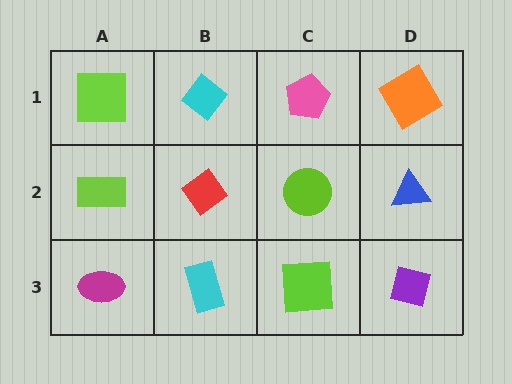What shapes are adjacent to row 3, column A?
A lime rectangle (row 2, column A), a cyan rectangle (row 3, column B).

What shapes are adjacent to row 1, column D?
A blue triangle (row 2, column D), a pink pentagon (row 1, column C).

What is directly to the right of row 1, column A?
A cyan diamond.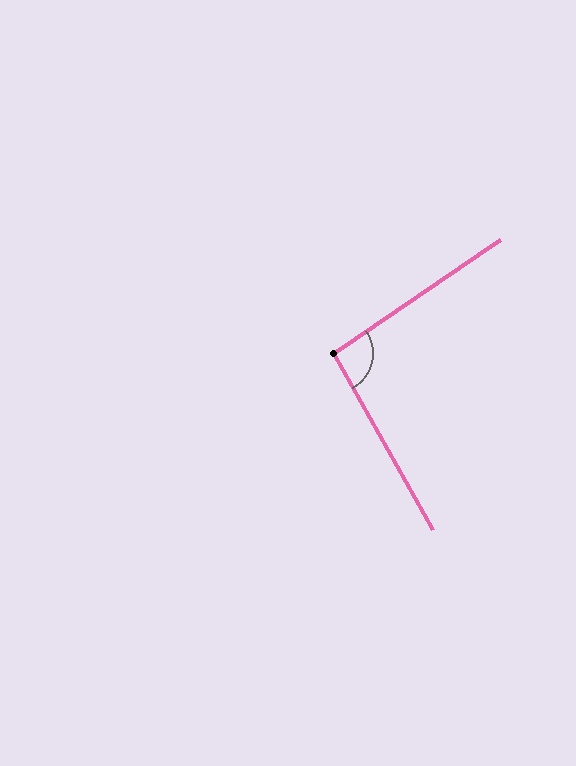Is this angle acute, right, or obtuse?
It is obtuse.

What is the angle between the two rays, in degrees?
Approximately 95 degrees.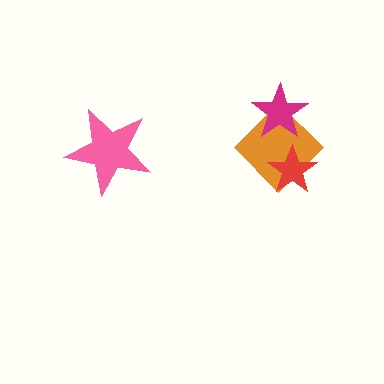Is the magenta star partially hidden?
No, no other shape covers it.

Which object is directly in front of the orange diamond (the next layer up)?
The red star is directly in front of the orange diamond.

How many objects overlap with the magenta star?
1 object overlaps with the magenta star.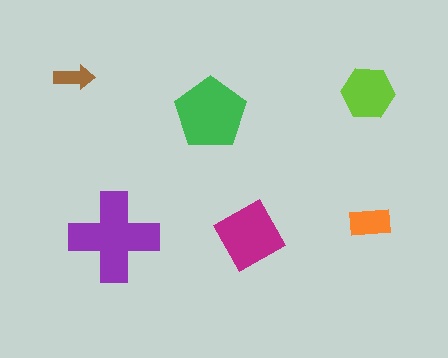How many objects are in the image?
There are 6 objects in the image.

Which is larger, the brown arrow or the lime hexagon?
The lime hexagon.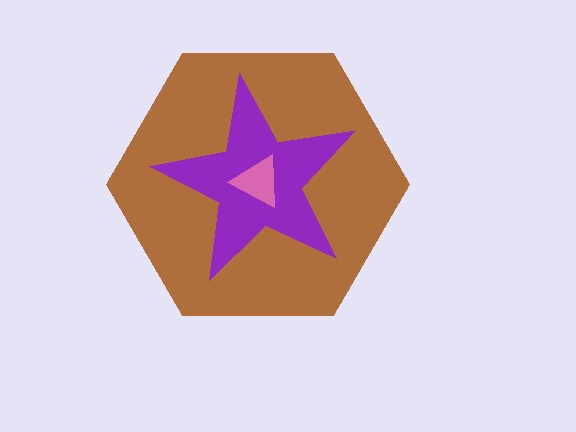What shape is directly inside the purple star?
The pink triangle.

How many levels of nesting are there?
3.